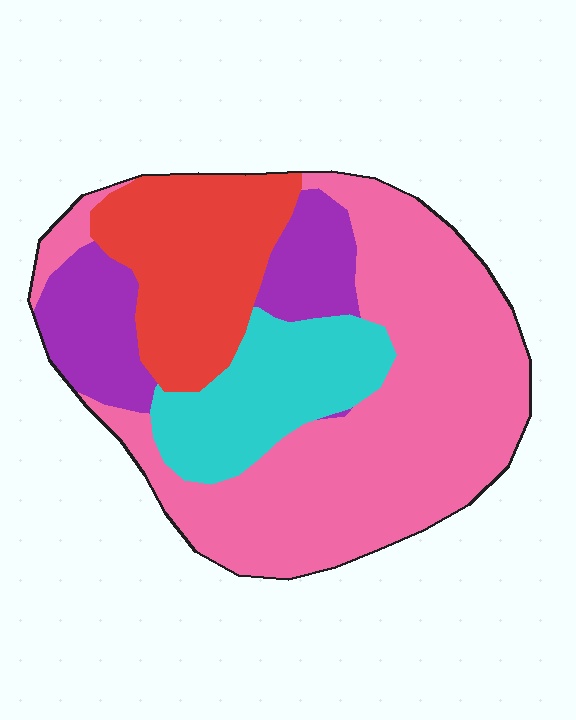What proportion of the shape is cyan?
Cyan takes up less than a quarter of the shape.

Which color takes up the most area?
Pink, at roughly 50%.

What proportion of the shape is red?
Red takes up about one fifth (1/5) of the shape.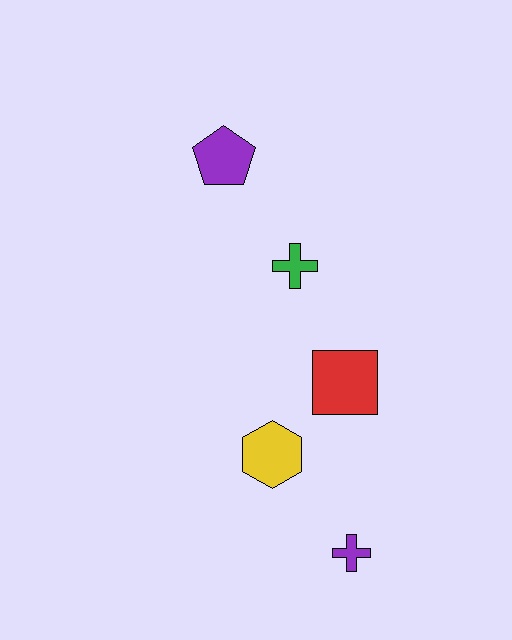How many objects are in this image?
There are 5 objects.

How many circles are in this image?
There are no circles.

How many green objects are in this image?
There is 1 green object.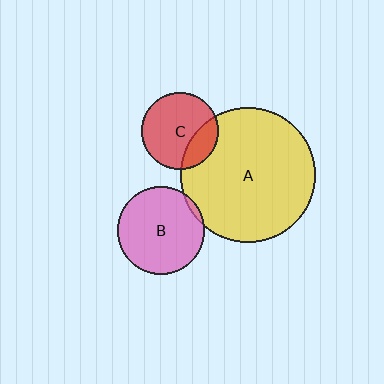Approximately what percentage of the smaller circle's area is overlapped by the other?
Approximately 5%.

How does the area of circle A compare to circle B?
Approximately 2.4 times.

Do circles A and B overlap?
Yes.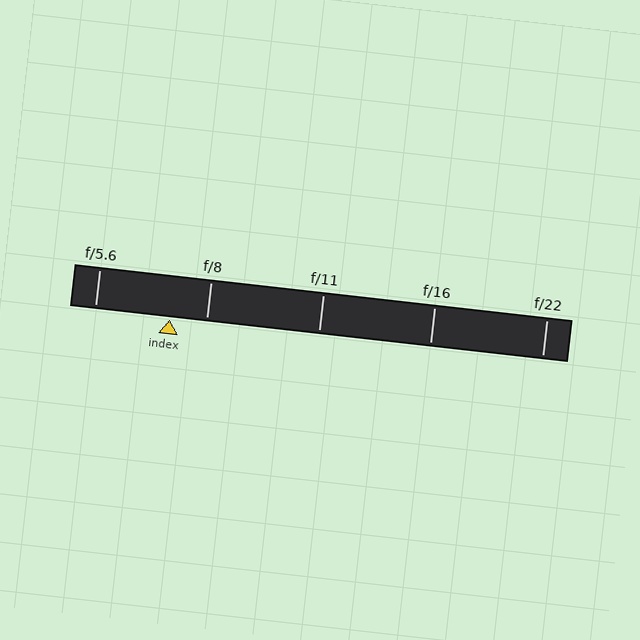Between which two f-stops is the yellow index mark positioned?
The index mark is between f/5.6 and f/8.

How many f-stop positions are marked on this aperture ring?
There are 5 f-stop positions marked.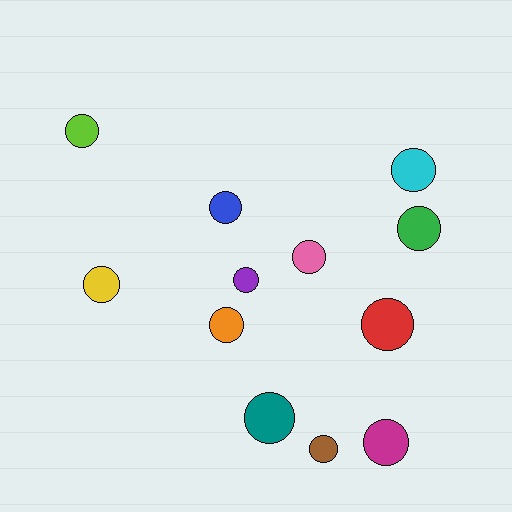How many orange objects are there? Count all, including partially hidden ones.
There is 1 orange object.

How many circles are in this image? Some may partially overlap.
There are 12 circles.